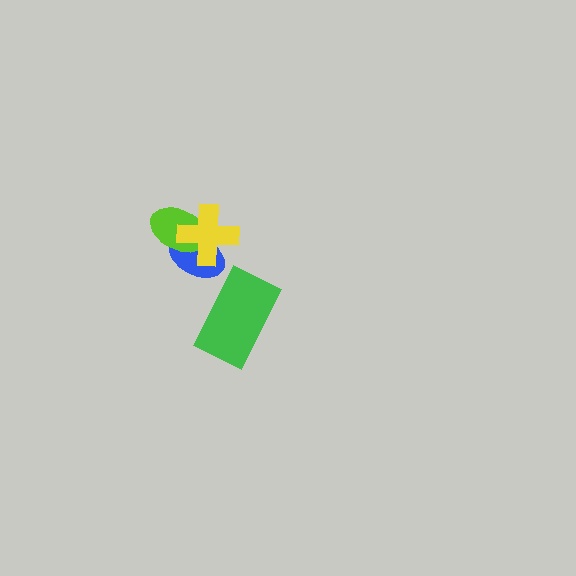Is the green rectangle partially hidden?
No, no other shape covers it.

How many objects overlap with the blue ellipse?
2 objects overlap with the blue ellipse.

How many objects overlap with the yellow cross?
2 objects overlap with the yellow cross.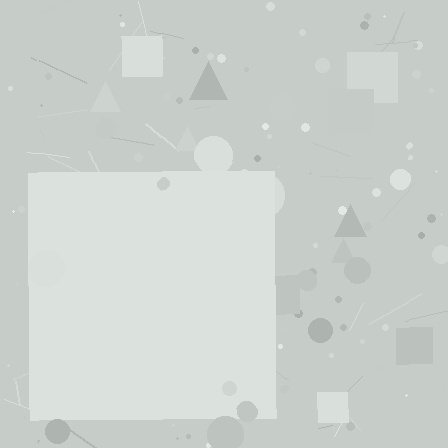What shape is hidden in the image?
A square is hidden in the image.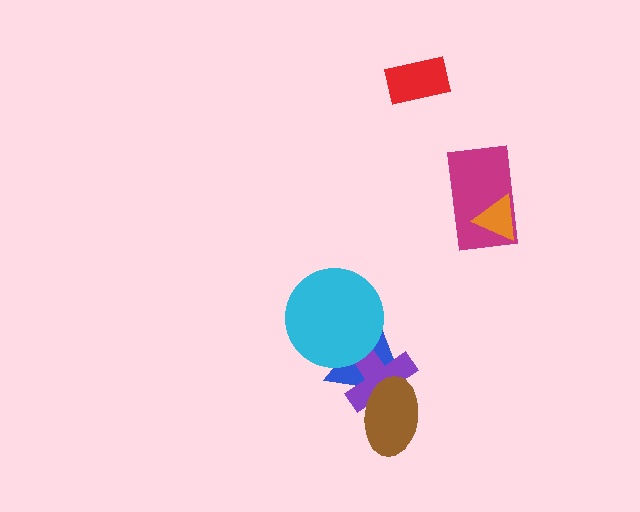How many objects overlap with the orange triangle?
1 object overlaps with the orange triangle.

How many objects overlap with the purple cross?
2 objects overlap with the purple cross.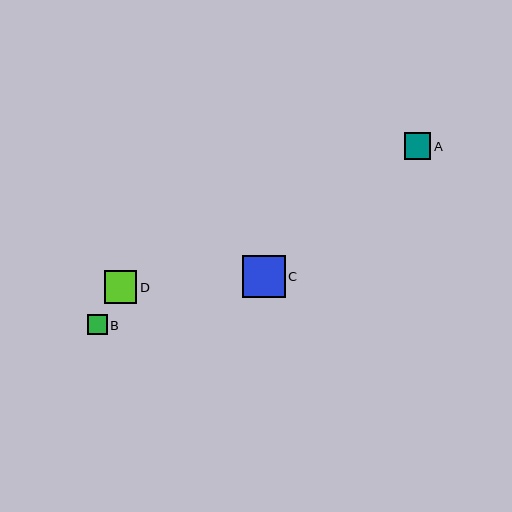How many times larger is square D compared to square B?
Square D is approximately 1.7 times the size of square B.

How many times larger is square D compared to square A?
Square D is approximately 1.3 times the size of square A.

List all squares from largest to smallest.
From largest to smallest: C, D, A, B.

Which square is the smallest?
Square B is the smallest with a size of approximately 20 pixels.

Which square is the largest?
Square C is the largest with a size of approximately 42 pixels.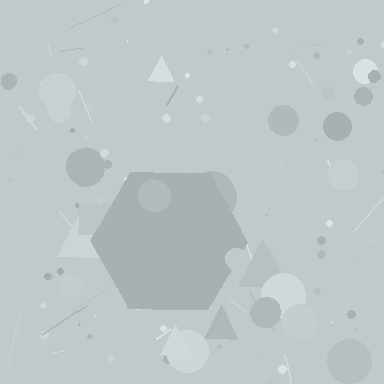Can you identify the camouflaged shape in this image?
The camouflaged shape is a hexagon.